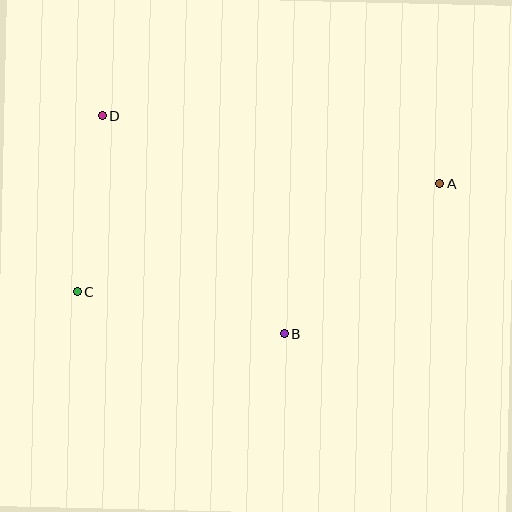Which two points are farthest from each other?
Points A and C are farthest from each other.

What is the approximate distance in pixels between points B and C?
The distance between B and C is approximately 211 pixels.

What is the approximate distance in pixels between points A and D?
The distance between A and D is approximately 343 pixels.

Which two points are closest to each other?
Points C and D are closest to each other.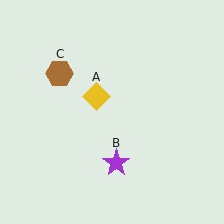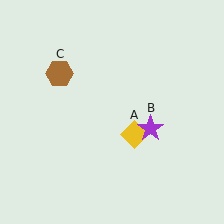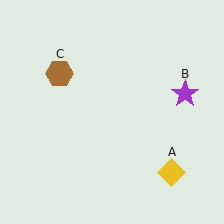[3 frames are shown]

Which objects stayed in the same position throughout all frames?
Brown hexagon (object C) remained stationary.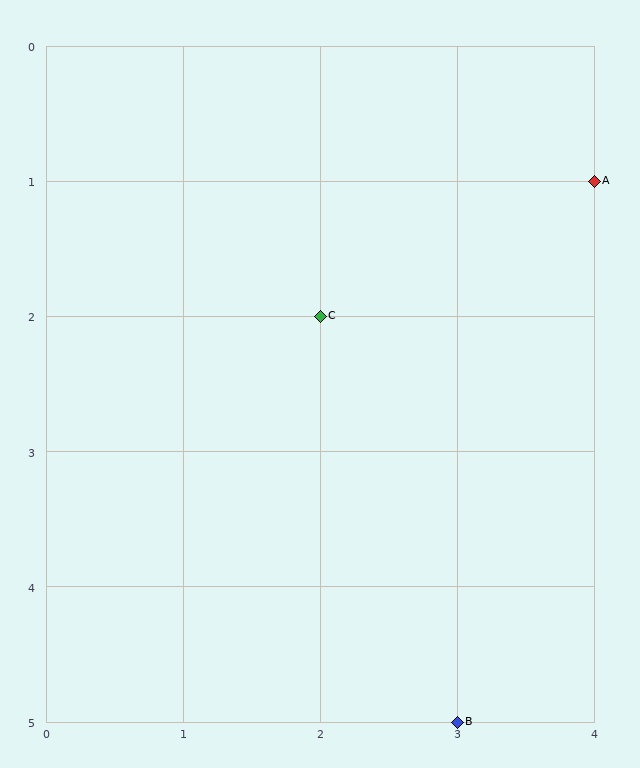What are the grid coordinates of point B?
Point B is at grid coordinates (3, 5).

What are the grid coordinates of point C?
Point C is at grid coordinates (2, 2).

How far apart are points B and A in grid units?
Points B and A are 1 column and 4 rows apart (about 4.1 grid units diagonally).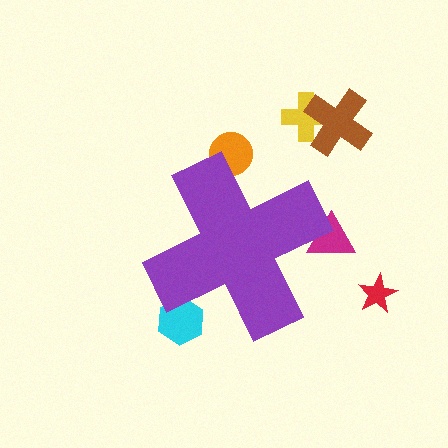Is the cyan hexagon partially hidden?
Yes, the cyan hexagon is partially hidden behind the purple cross.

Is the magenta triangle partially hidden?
Yes, the magenta triangle is partially hidden behind the purple cross.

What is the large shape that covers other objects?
A purple cross.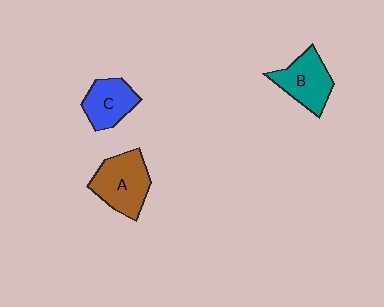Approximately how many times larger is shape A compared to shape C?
Approximately 1.4 times.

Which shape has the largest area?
Shape A (brown).